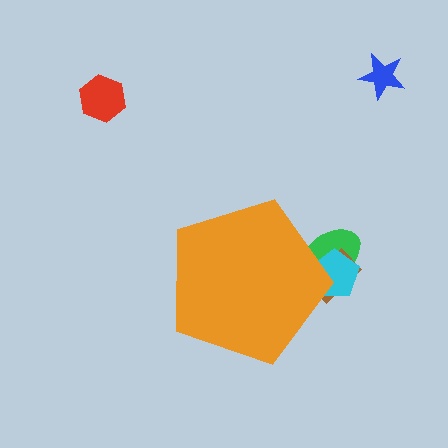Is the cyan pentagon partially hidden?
Yes, the cyan pentagon is partially hidden behind the orange pentagon.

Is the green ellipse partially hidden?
Yes, the green ellipse is partially hidden behind the orange pentagon.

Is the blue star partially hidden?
No, the blue star is fully visible.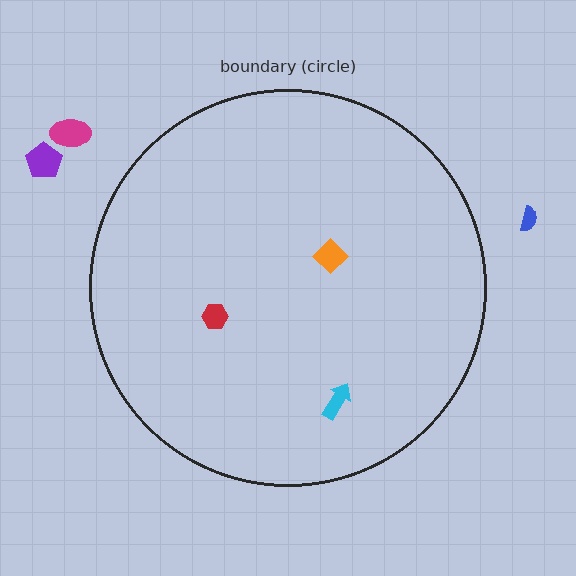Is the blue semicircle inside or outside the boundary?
Outside.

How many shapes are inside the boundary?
3 inside, 3 outside.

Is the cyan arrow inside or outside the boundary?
Inside.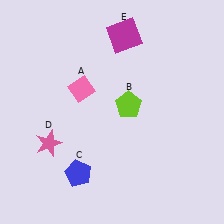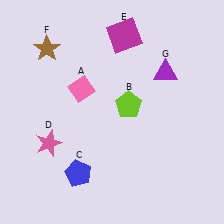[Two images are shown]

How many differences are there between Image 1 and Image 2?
There are 2 differences between the two images.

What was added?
A brown star (F), a purple triangle (G) were added in Image 2.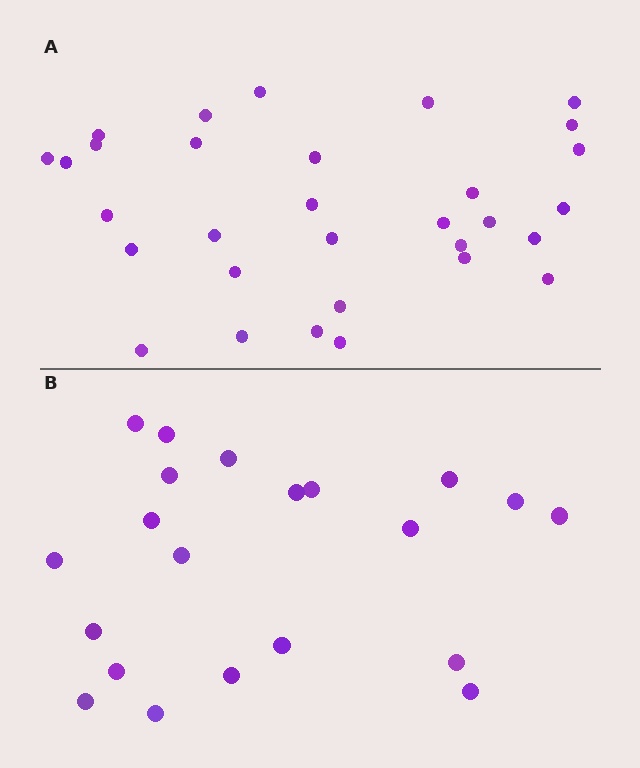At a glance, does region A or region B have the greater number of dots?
Region A (the top region) has more dots.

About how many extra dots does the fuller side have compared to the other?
Region A has roughly 10 or so more dots than region B.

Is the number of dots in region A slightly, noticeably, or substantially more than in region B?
Region A has substantially more. The ratio is roughly 1.5 to 1.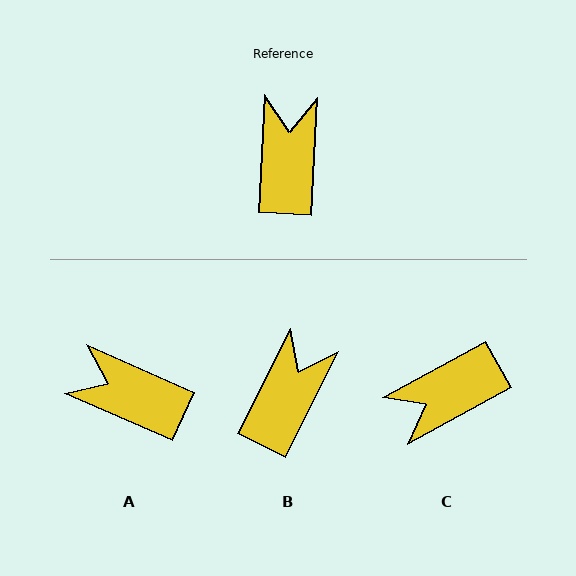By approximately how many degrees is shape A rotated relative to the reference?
Approximately 69 degrees counter-clockwise.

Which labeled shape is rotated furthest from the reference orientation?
C, about 122 degrees away.